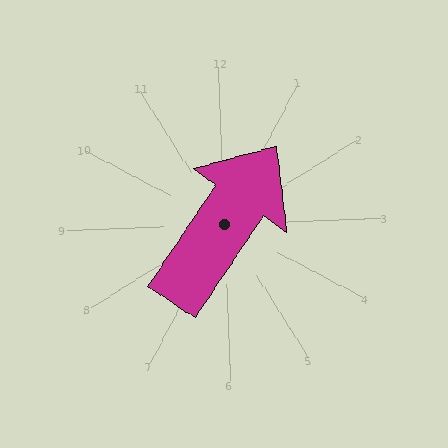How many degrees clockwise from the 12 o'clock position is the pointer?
Approximately 36 degrees.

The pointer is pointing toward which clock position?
Roughly 1 o'clock.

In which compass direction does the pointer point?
Northeast.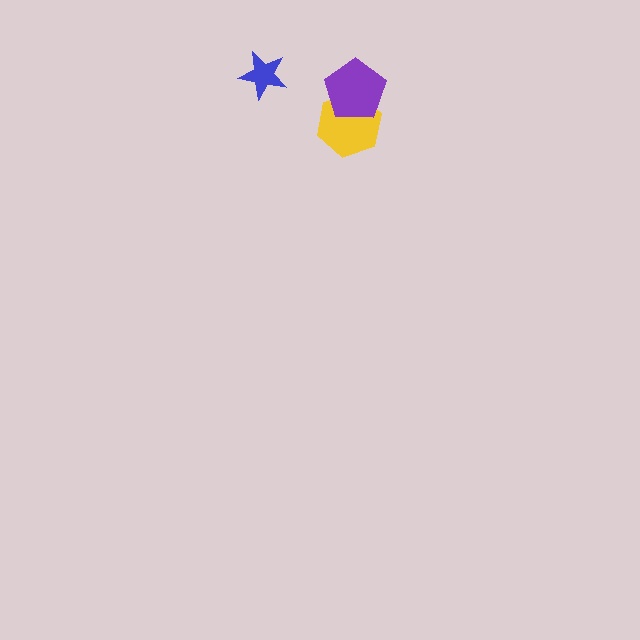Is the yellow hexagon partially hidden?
Yes, it is partially covered by another shape.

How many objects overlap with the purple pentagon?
1 object overlaps with the purple pentagon.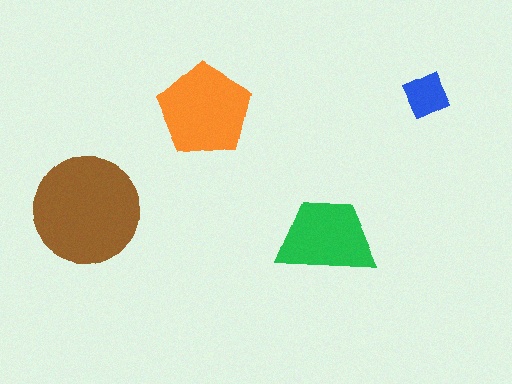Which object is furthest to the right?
The blue square is rightmost.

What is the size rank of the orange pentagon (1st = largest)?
2nd.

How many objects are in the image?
There are 4 objects in the image.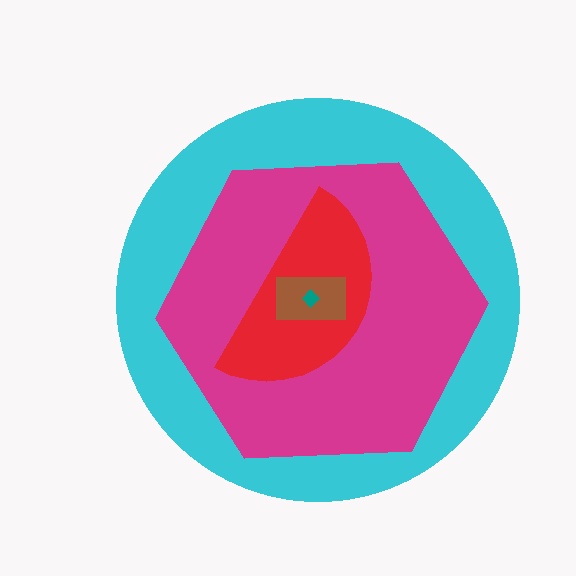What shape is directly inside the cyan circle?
The magenta hexagon.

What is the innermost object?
The teal diamond.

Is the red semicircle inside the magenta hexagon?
Yes.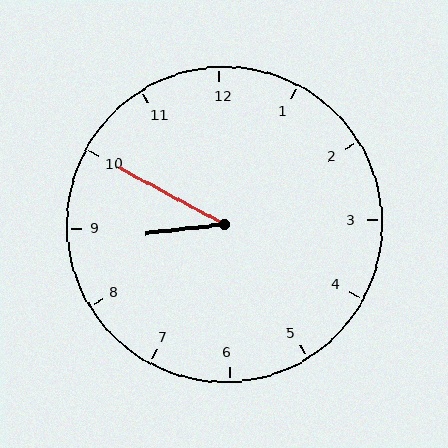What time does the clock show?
8:50.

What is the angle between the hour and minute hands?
Approximately 35 degrees.